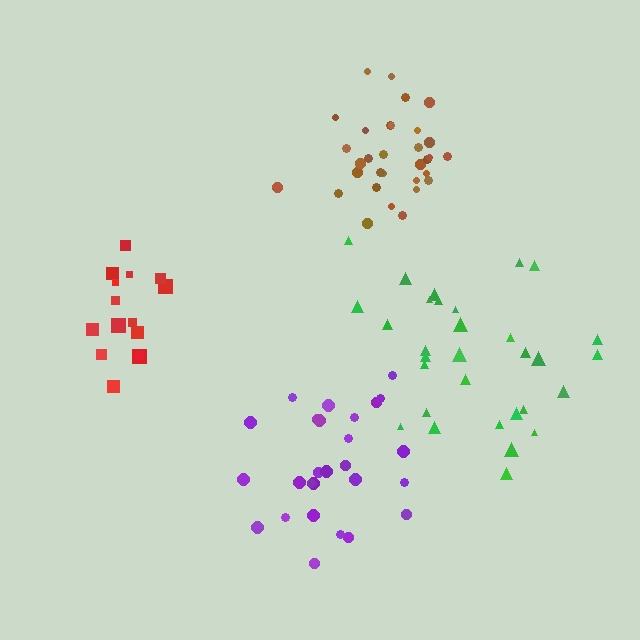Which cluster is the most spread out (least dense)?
Green.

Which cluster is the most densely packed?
Brown.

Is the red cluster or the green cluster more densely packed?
Red.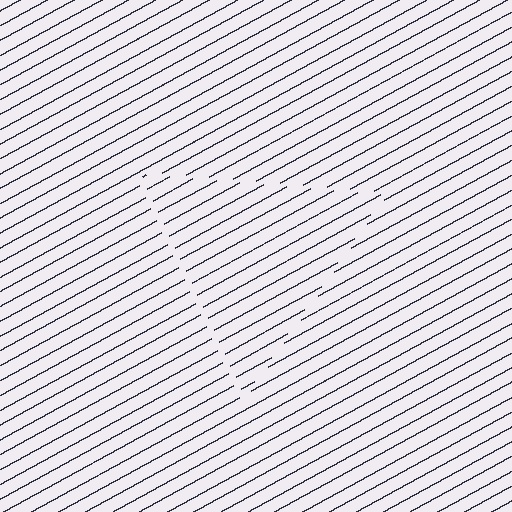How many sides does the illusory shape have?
3 sides — the line-ends trace a triangle.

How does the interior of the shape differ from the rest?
The interior of the shape contains the same grating, shifted by half a period — the contour is defined by the phase discontinuity where line-ends from the inner and outer gratings abut.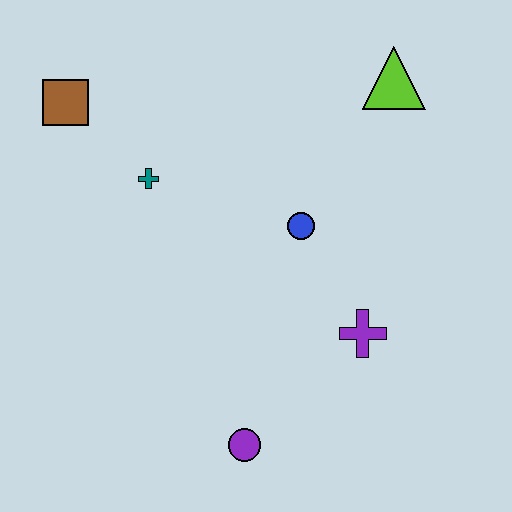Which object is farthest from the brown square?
The purple circle is farthest from the brown square.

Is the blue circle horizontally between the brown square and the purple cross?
Yes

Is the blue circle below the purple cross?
No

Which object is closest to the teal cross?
The brown square is closest to the teal cross.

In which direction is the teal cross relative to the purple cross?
The teal cross is to the left of the purple cross.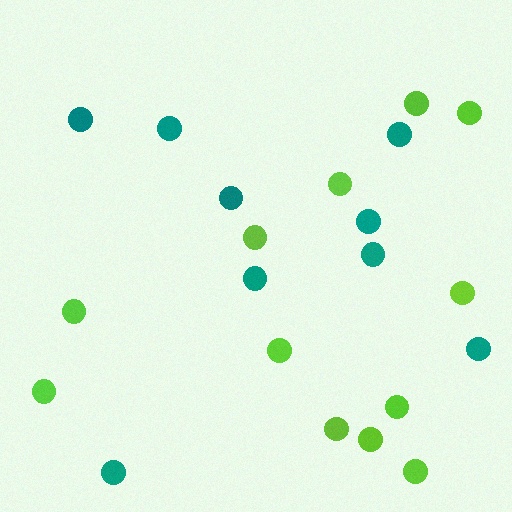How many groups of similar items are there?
There are 2 groups: one group of teal circles (9) and one group of lime circles (12).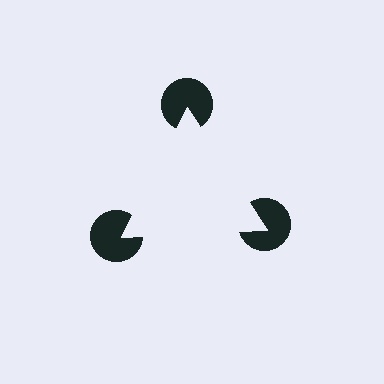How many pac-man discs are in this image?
There are 3 — one at each vertex of the illusory triangle.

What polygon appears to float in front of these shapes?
An illusory triangle — its edges are inferred from the aligned wedge cuts in the pac-man discs, not physically drawn.